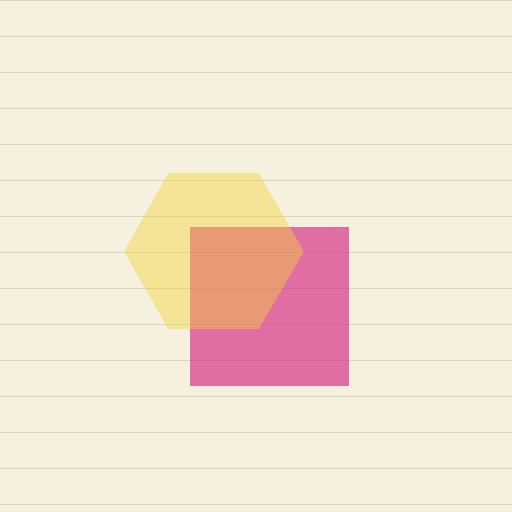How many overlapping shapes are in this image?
There are 2 overlapping shapes in the image.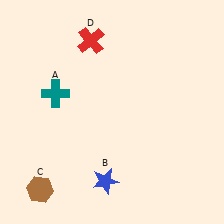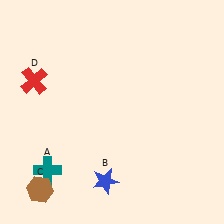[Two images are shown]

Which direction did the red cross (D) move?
The red cross (D) moved left.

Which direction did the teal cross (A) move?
The teal cross (A) moved down.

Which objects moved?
The objects that moved are: the teal cross (A), the red cross (D).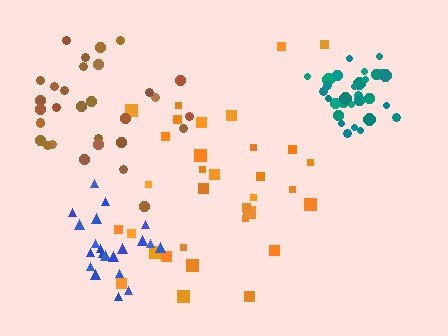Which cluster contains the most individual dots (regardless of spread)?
Orange (33).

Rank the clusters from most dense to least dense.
teal, blue, brown, orange.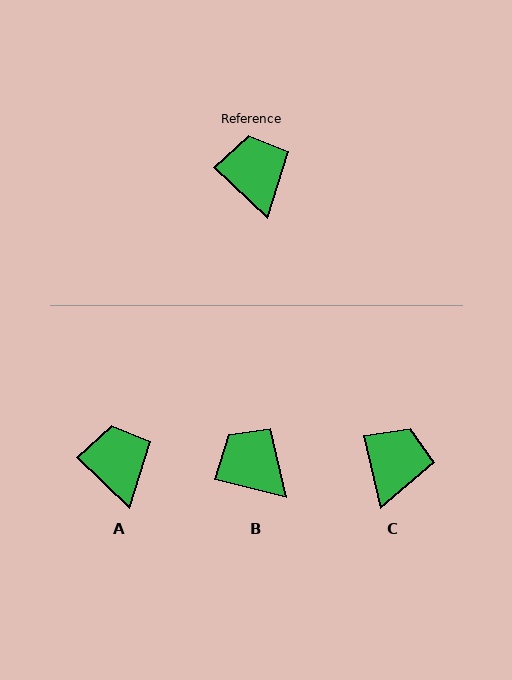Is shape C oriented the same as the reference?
No, it is off by about 33 degrees.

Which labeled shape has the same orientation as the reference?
A.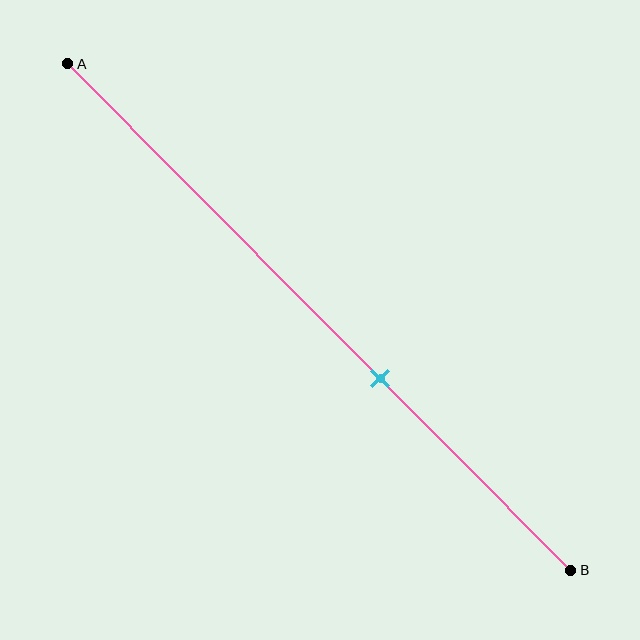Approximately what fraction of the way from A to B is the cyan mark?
The cyan mark is approximately 60% of the way from A to B.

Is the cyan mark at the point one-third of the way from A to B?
No, the mark is at about 60% from A, not at the 33% one-third point.